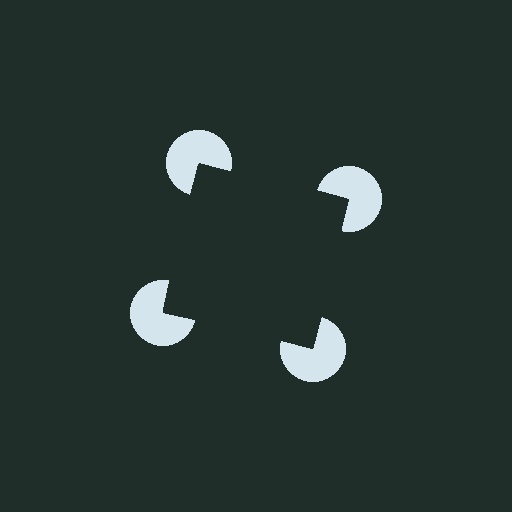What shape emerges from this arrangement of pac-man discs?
An illusory square — its edges are inferred from the aligned wedge cuts in the pac-man discs, not physically drawn.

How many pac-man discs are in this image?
There are 4 — one at each vertex of the illusory square.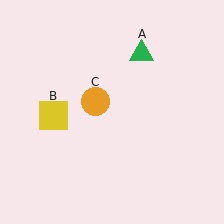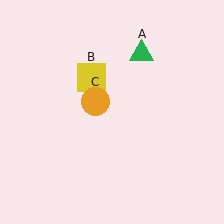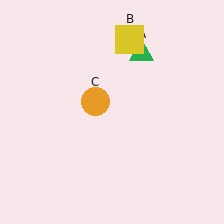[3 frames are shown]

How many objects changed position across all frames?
1 object changed position: yellow square (object B).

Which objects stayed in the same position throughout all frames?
Green triangle (object A) and orange circle (object C) remained stationary.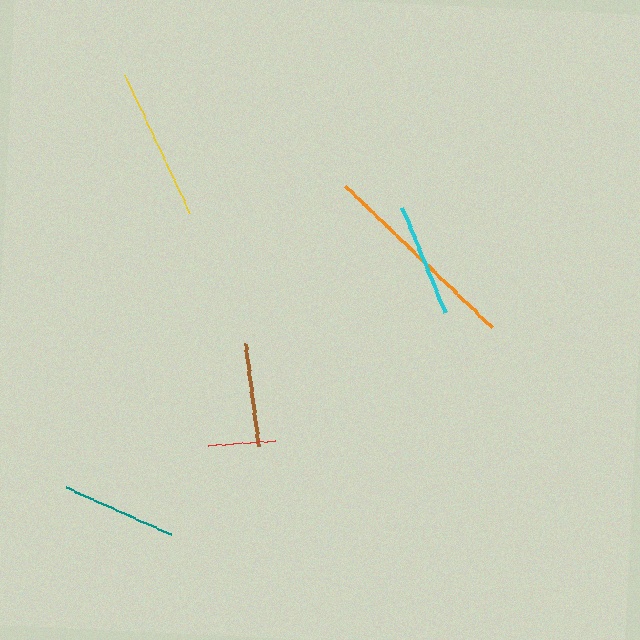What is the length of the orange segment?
The orange segment is approximately 204 pixels long.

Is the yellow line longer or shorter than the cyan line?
The yellow line is longer than the cyan line.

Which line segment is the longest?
The orange line is the longest at approximately 204 pixels.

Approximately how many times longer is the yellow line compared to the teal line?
The yellow line is approximately 1.3 times the length of the teal line.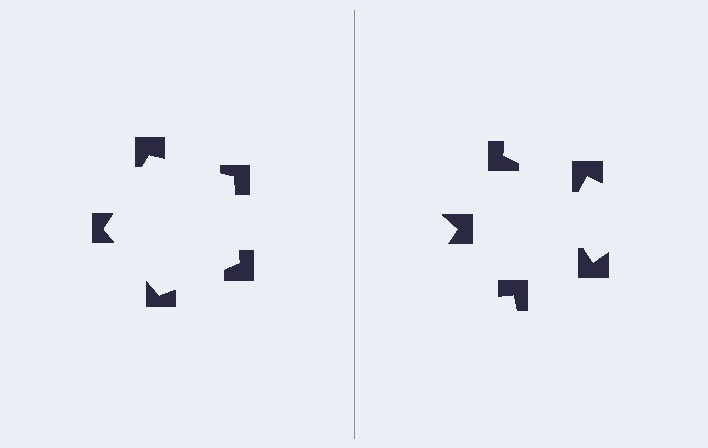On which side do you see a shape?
An illusory pentagon appears on the left side. On the right side the wedge cuts are rotated, so no coherent shape forms.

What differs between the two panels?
The notched squares are positioned identically on both sides; only the wedge orientations differ. On the left they align to a pentagon; on the right they are misaligned.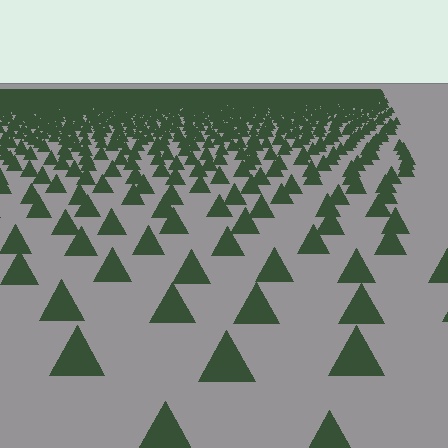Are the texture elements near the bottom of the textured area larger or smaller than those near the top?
Larger. Near the bottom, elements are closer to the viewer and appear at a bigger on-screen size.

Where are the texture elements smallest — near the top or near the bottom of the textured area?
Near the top.